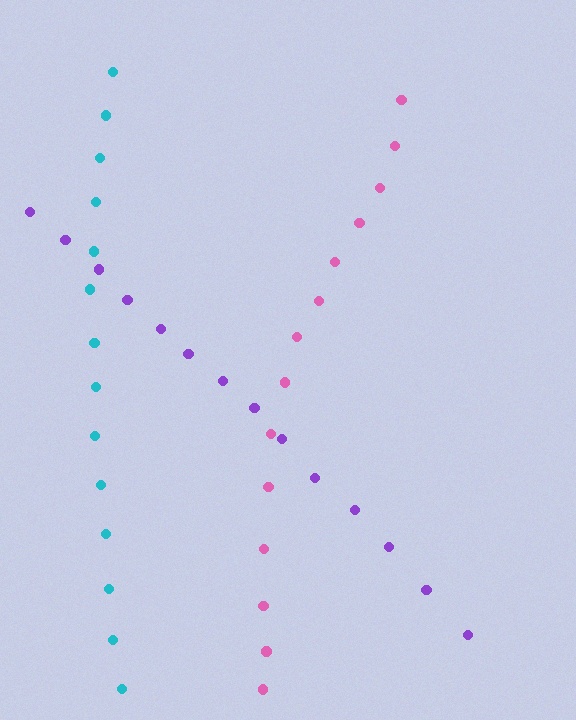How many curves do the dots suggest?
There are 3 distinct paths.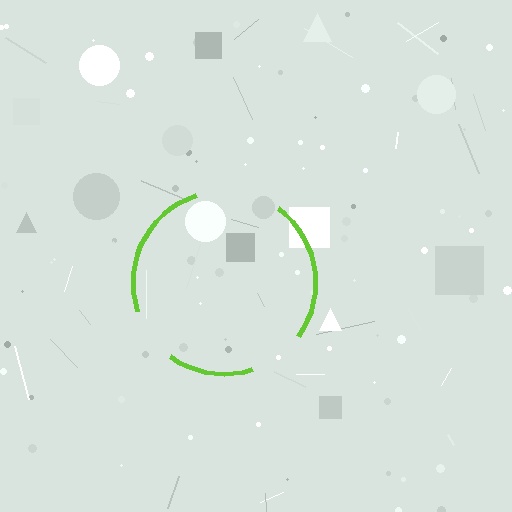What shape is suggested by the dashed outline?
The dashed outline suggests a circle.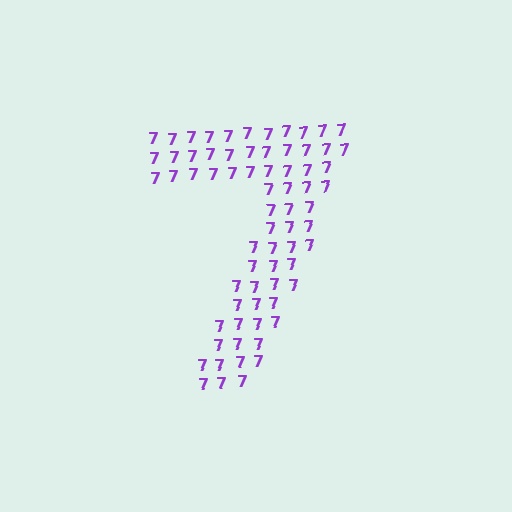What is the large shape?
The large shape is the digit 7.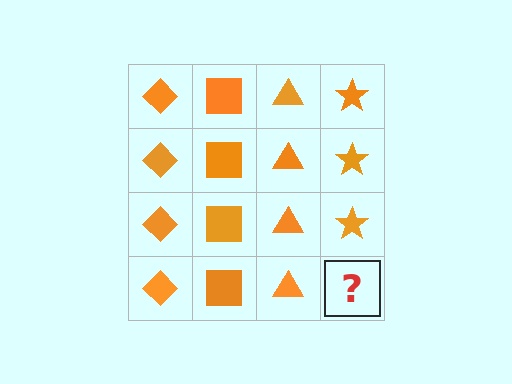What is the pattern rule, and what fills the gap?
The rule is that each column has a consistent shape. The gap should be filled with an orange star.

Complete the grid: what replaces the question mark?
The question mark should be replaced with an orange star.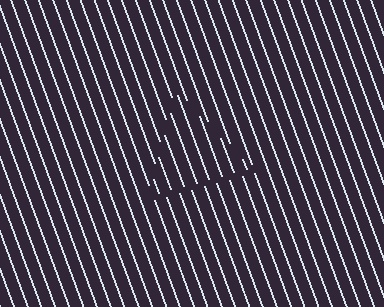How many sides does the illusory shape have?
3 sides — the line-ends trace a triangle.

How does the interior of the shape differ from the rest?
The interior of the shape contains the same grating, shifted by half a period — the contour is defined by the phase discontinuity where line-ends from the inner and outer gratings abut.